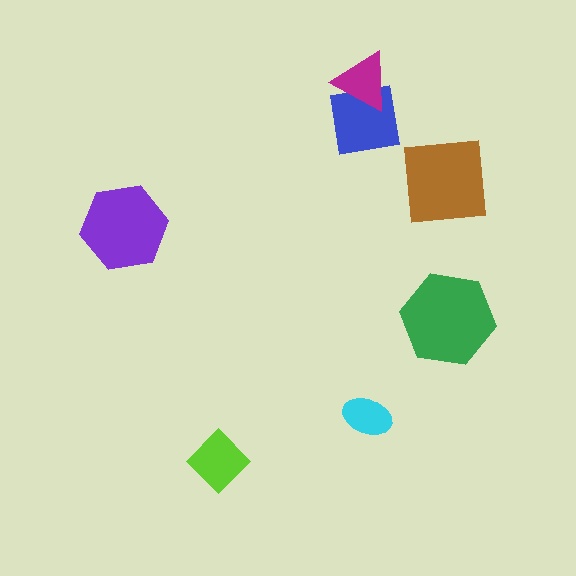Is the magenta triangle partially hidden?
No, no other shape covers it.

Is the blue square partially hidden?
Yes, it is partially covered by another shape.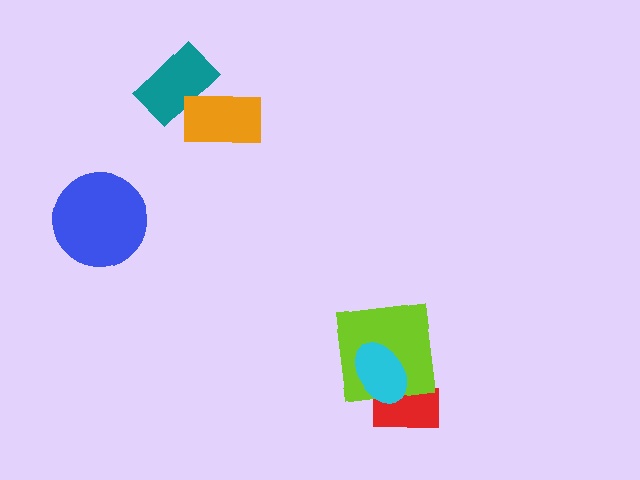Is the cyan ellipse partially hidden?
No, no other shape covers it.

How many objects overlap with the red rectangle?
2 objects overlap with the red rectangle.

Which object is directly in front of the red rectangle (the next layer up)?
The lime square is directly in front of the red rectangle.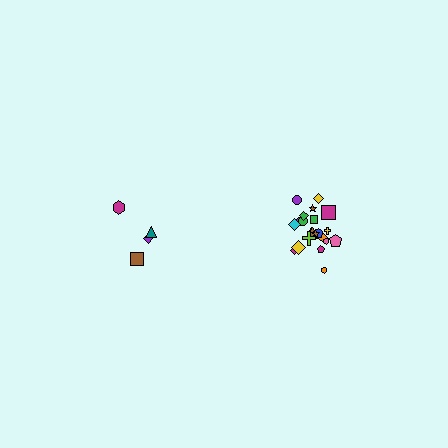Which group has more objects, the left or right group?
The right group.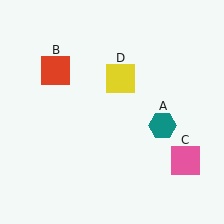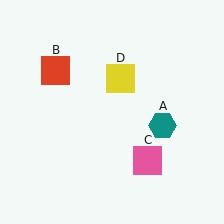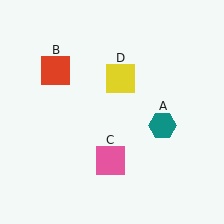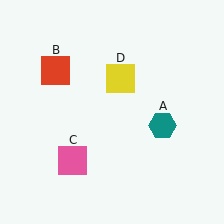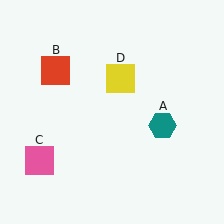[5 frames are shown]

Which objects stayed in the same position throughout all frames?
Teal hexagon (object A) and red square (object B) and yellow square (object D) remained stationary.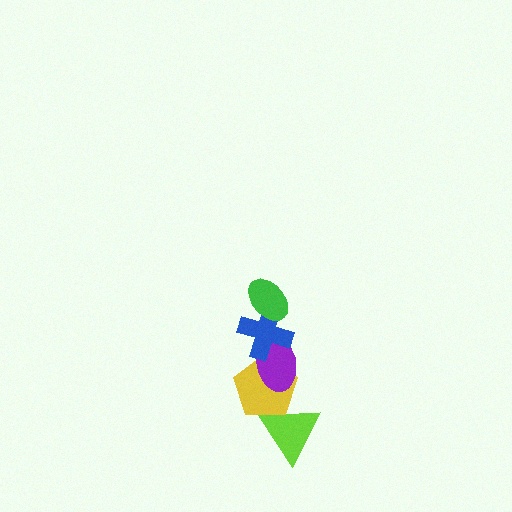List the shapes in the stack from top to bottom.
From top to bottom: the green ellipse, the blue cross, the purple ellipse, the yellow pentagon, the lime triangle.